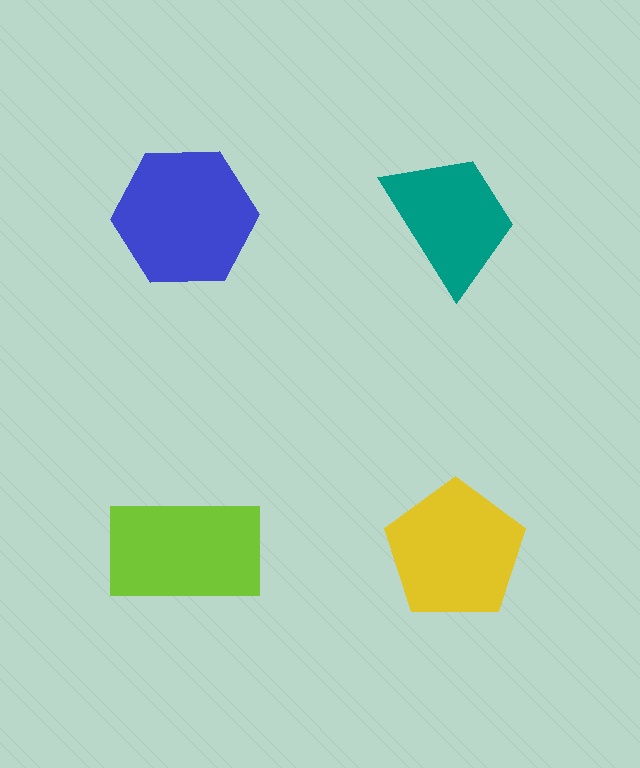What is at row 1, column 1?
A blue hexagon.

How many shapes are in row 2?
2 shapes.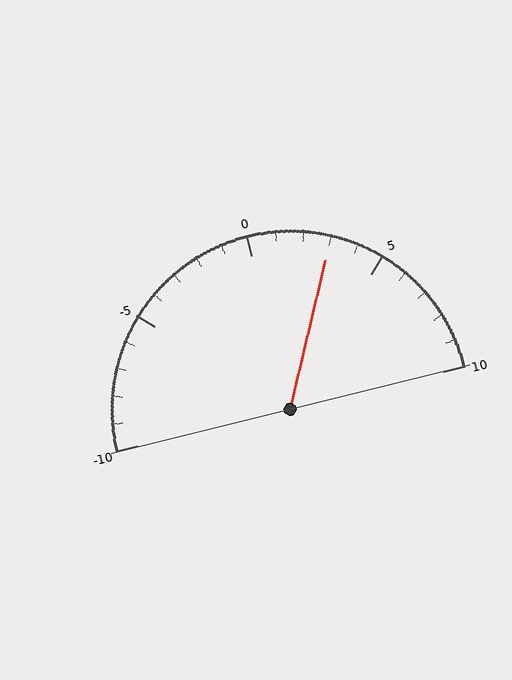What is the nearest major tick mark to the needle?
The nearest major tick mark is 5.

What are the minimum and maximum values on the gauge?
The gauge ranges from -10 to 10.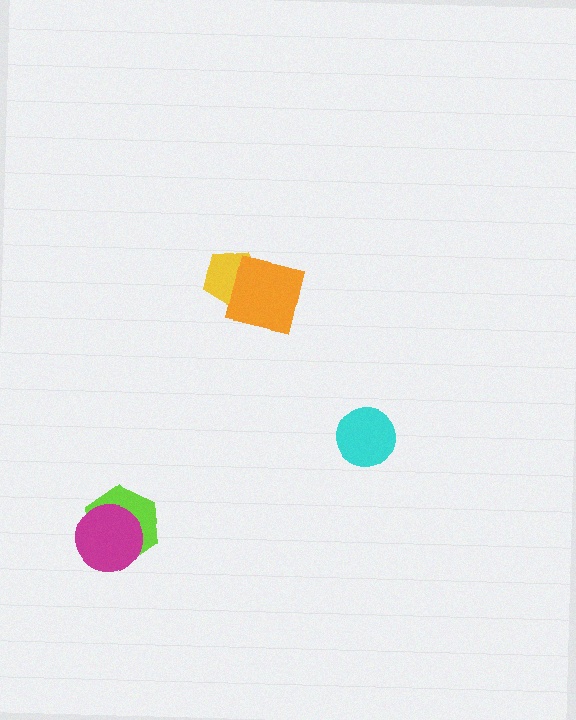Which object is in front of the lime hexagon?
The magenta circle is in front of the lime hexagon.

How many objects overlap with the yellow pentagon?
1 object overlaps with the yellow pentagon.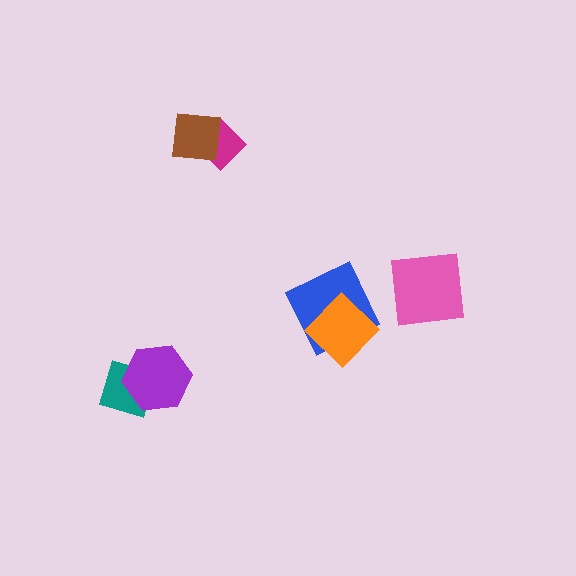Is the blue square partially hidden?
Yes, it is partially covered by another shape.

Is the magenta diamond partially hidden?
Yes, it is partially covered by another shape.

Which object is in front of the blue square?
The orange diamond is in front of the blue square.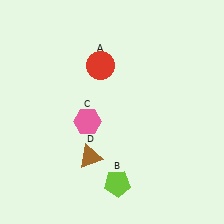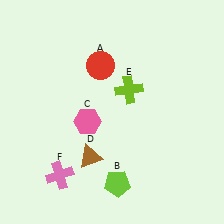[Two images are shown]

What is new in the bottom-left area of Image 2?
A pink cross (F) was added in the bottom-left area of Image 2.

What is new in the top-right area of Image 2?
A lime cross (E) was added in the top-right area of Image 2.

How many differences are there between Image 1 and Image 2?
There are 2 differences between the two images.